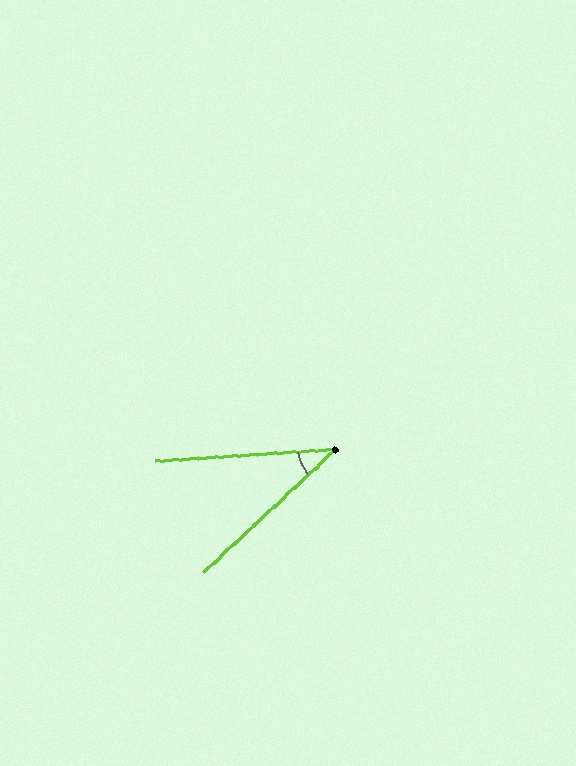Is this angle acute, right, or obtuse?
It is acute.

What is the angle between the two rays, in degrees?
Approximately 39 degrees.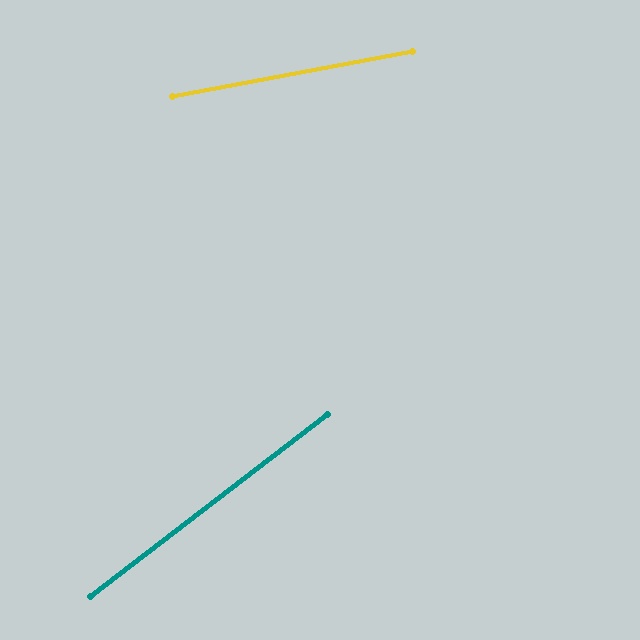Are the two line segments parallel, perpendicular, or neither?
Neither parallel nor perpendicular — they differ by about 27°.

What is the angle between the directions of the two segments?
Approximately 27 degrees.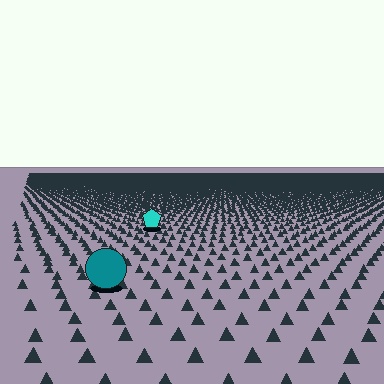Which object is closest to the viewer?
The teal circle is closest. The texture marks near it are larger and more spread out.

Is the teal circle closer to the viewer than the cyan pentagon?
Yes. The teal circle is closer — you can tell from the texture gradient: the ground texture is coarser near it.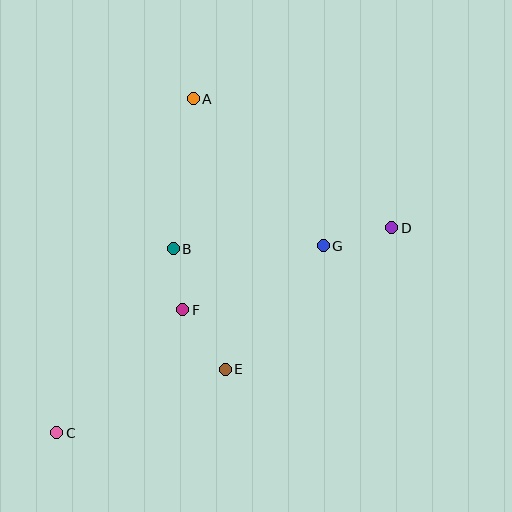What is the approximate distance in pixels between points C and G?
The distance between C and G is approximately 325 pixels.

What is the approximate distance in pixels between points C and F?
The distance between C and F is approximately 176 pixels.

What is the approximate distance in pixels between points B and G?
The distance between B and G is approximately 150 pixels.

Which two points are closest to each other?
Points B and F are closest to each other.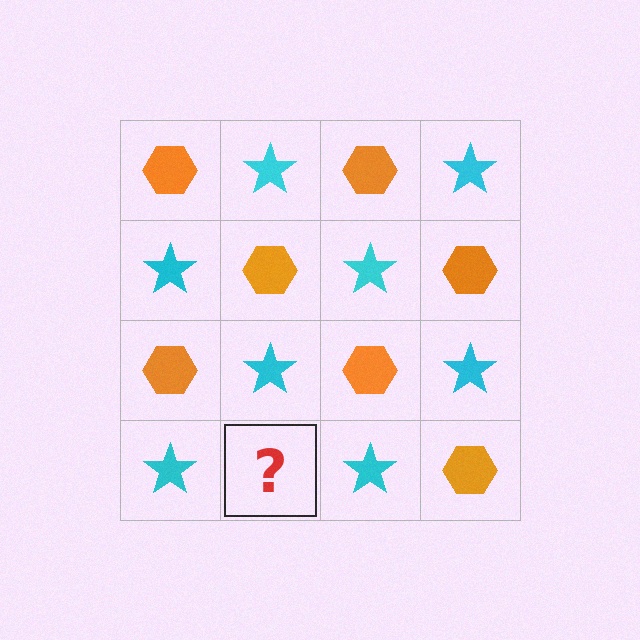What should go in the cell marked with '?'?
The missing cell should contain an orange hexagon.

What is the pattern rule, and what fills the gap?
The rule is that it alternates orange hexagon and cyan star in a checkerboard pattern. The gap should be filled with an orange hexagon.